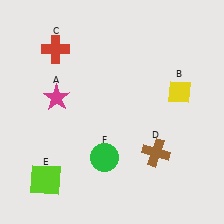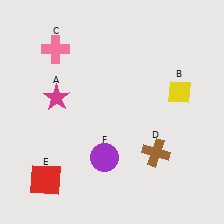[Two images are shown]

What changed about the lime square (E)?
In Image 1, E is lime. In Image 2, it changed to red.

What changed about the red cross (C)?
In Image 1, C is red. In Image 2, it changed to pink.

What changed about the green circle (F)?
In Image 1, F is green. In Image 2, it changed to purple.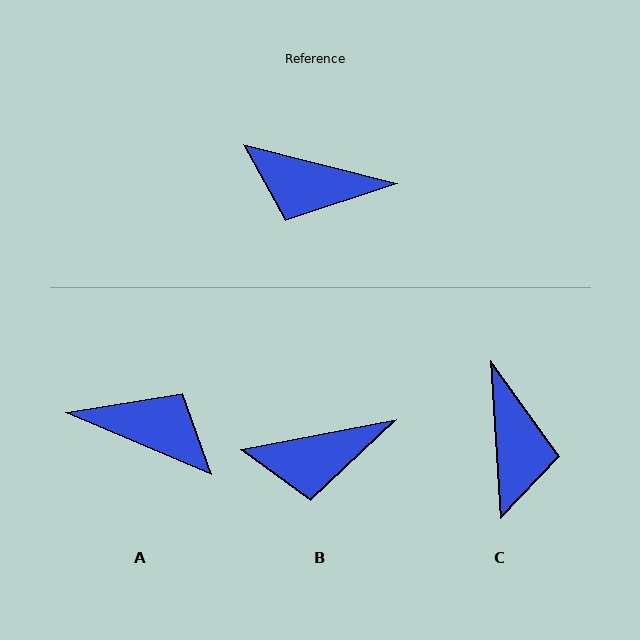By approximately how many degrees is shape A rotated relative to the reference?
Approximately 171 degrees counter-clockwise.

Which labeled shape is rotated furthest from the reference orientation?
A, about 171 degrees away.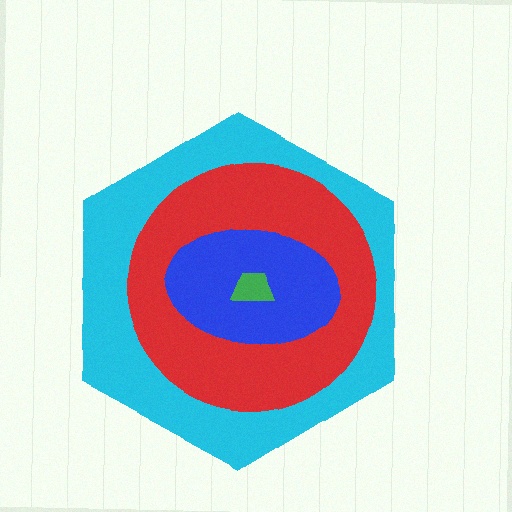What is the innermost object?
The green trapezoid.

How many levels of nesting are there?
4.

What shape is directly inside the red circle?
The blue ellipse.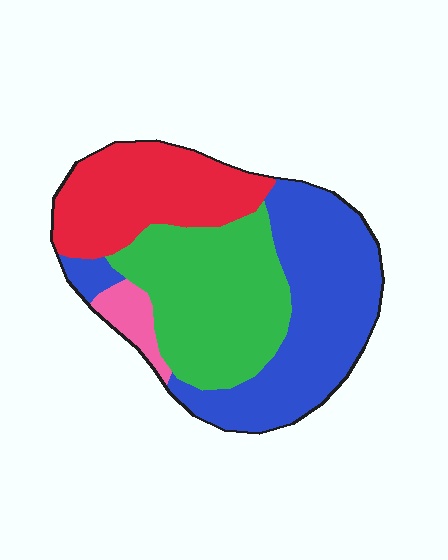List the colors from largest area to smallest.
From largest to smallest: blue, green, red, pink.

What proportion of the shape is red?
Red takes up about one quarter (1/4) of the shape.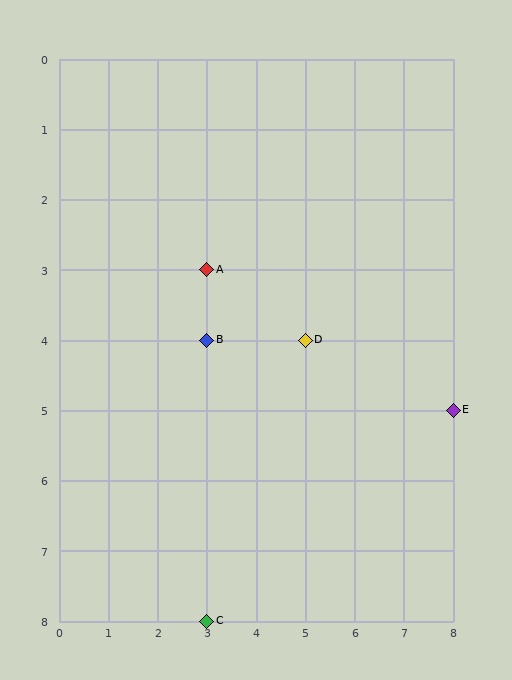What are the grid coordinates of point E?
Point E is at grid coordinates (8, 5).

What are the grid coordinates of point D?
Point D is at grid coordinates (5, 4).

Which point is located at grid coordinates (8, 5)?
Point E is at (8, 5).